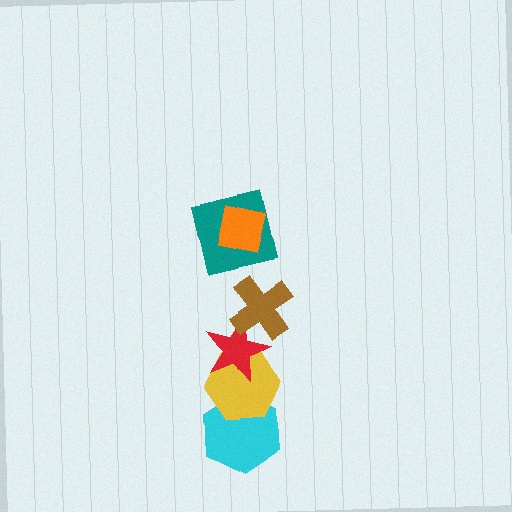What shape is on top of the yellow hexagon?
The red star is on top of the yellow hexagon.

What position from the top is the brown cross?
The brown cross is 3rd from the top.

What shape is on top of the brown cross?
The teal square is on top of the brown cross.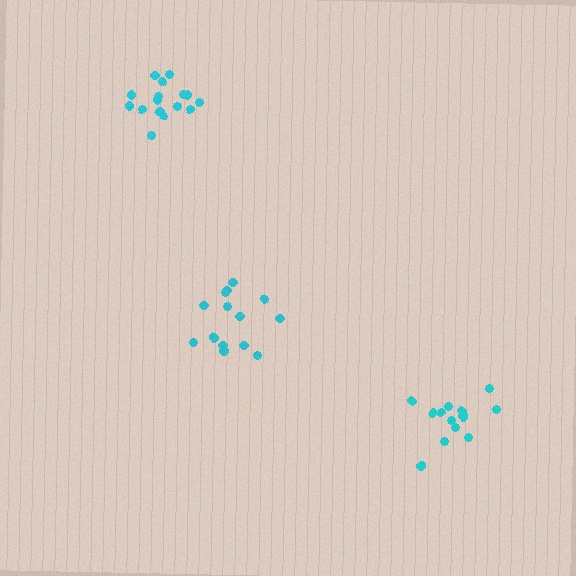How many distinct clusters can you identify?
There are 3 distinct clusters.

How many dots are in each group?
Group 1: 16 dots, Group 2: 14 dots, Group 3: 13 dots (43 total).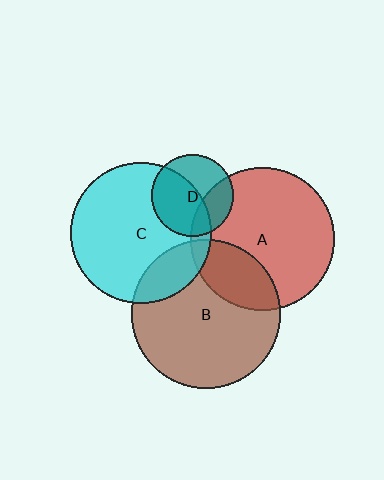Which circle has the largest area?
Circle B (brown).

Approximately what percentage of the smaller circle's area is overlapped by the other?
Approximately 5%.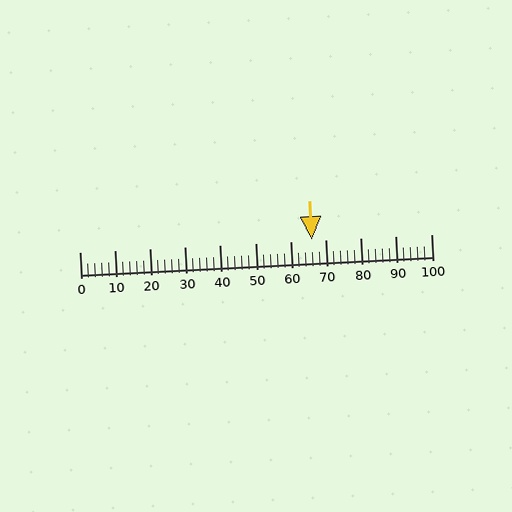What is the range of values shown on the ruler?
The ruler shows values from 0 to 100.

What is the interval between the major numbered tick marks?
The major tick marks are spaced 10 units apart.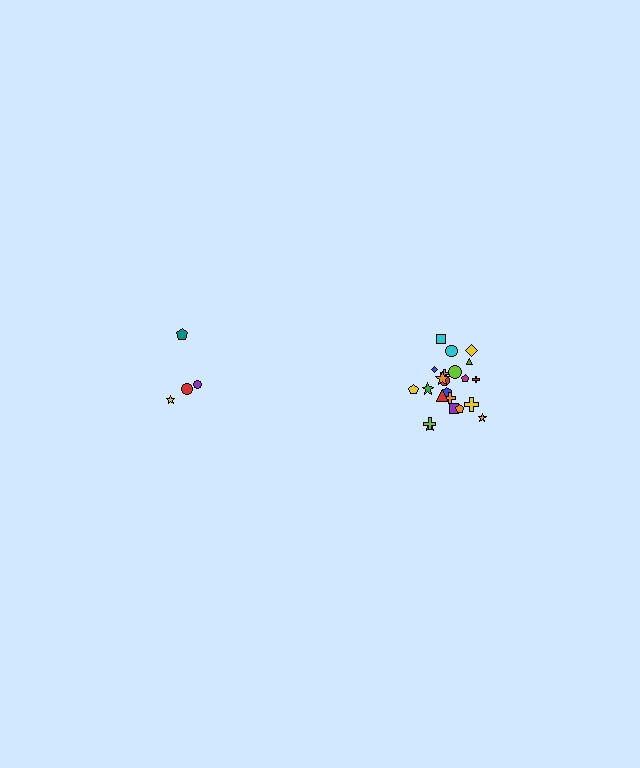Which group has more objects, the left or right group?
The right group.